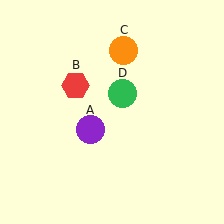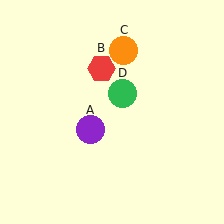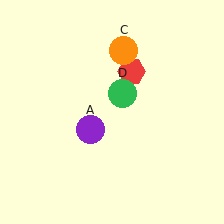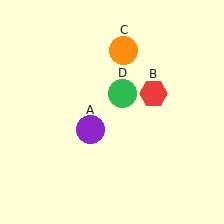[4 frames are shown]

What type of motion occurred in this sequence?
The red hexagon (object B) rotated clockwise around the center of the scene.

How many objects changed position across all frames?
1 object changed position: red hexagon (object B).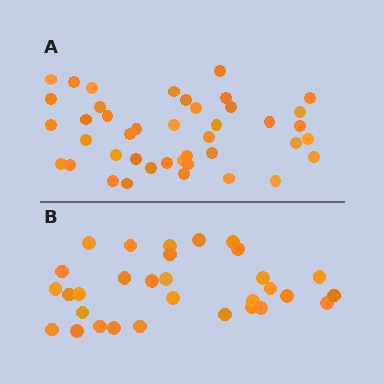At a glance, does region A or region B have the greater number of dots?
Region A (the top region) has more dots.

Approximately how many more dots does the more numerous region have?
Region A has roughly 12 or so more dots than region B.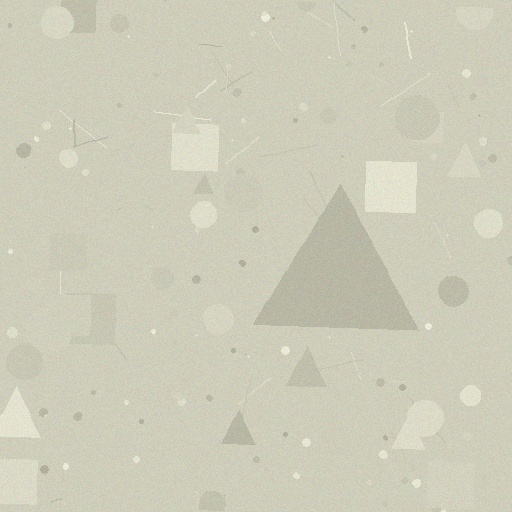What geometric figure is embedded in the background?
A triangle is embedded in the background.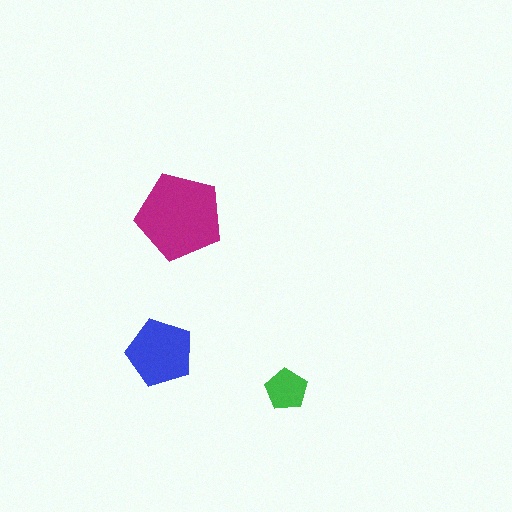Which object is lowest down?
The green pentagon is bottommost.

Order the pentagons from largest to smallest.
the magenta one, the blue one, the green one.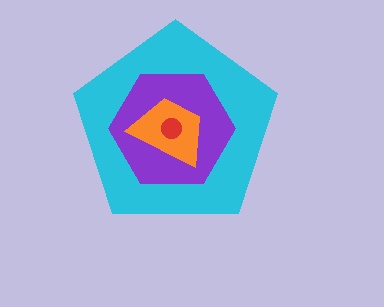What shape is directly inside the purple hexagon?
The orange trapezoid.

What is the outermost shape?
The cyan pentagon.